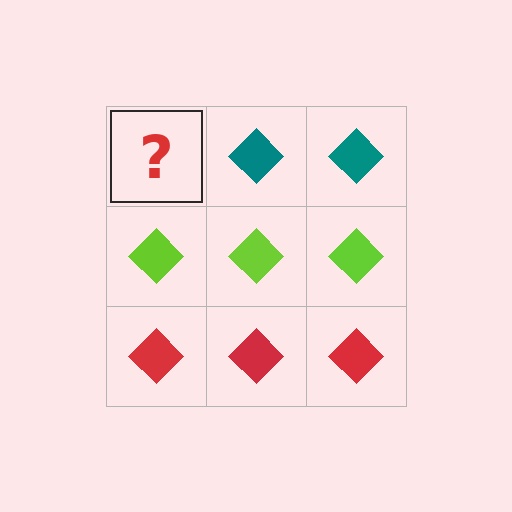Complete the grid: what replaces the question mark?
The question mark should be replaced with a teal diamond.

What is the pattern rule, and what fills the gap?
The rule is that each row has a consistent color. The gap should be filled with a teal diamond.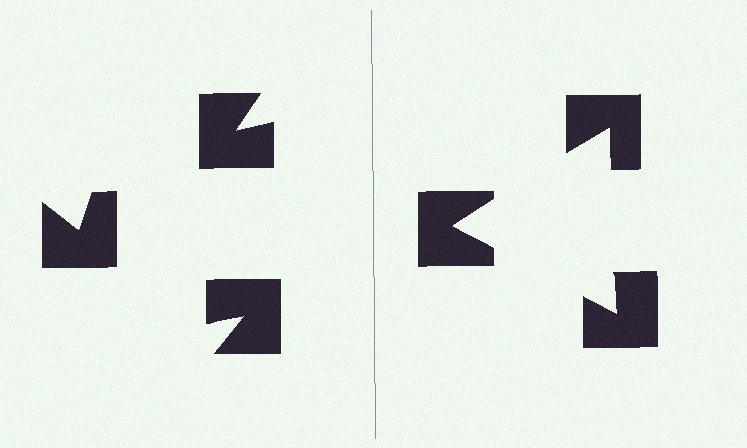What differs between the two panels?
The notched squares are positioned identically on both sides; only the wedge orientations differ. On the right they align to a triangle; on the left they are misaligned.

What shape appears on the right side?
An illusory triangle.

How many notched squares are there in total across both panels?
6 — 3 on each side.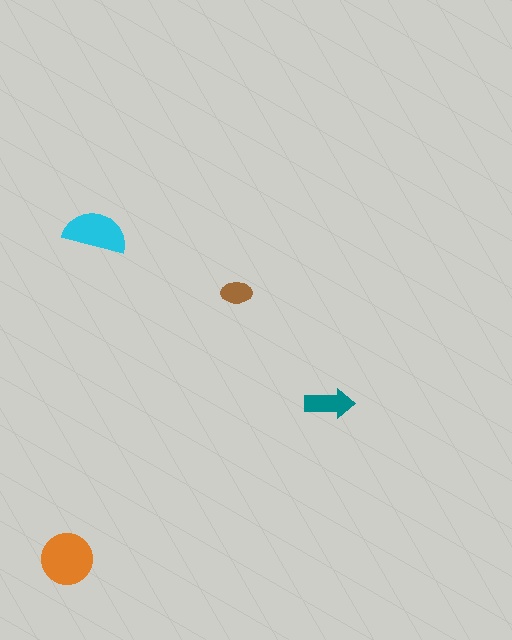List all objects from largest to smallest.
The orange circle, the cyan semicircle, the teal arrow, the brown ellipse.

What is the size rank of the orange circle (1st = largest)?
1st.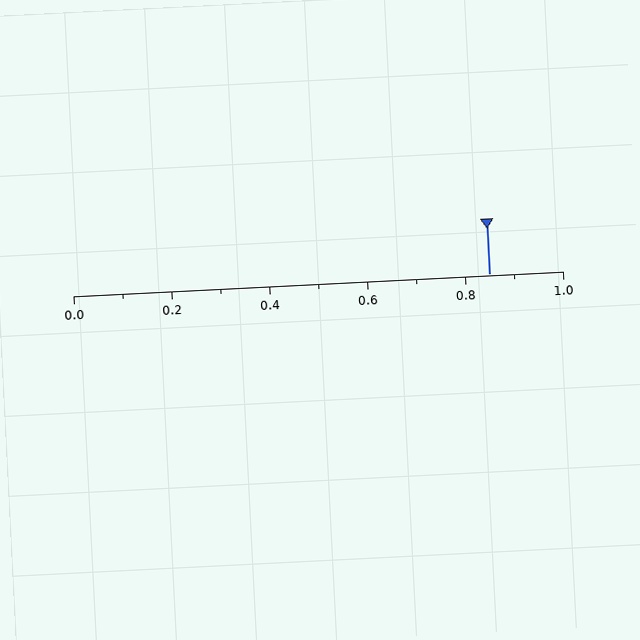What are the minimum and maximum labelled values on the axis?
The axis runs from 0.0 to 1.0.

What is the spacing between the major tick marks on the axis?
The major ticks are spaced 0.2 apart.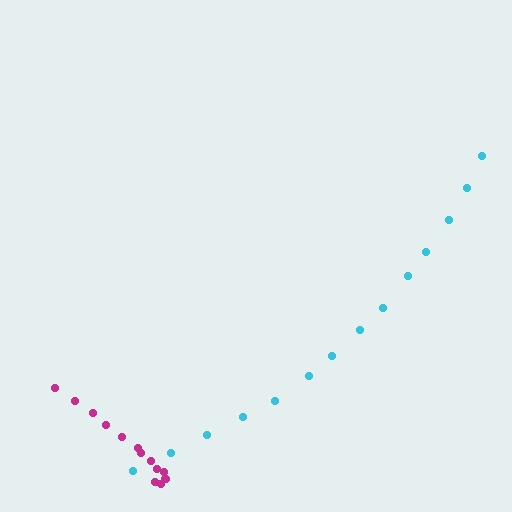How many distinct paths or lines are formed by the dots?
There are 2 distinct paths.